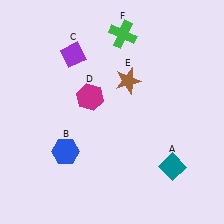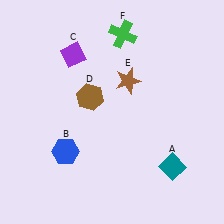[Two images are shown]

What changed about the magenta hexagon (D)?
In Image 1, D is magenta. In Image 2, it changed to brown.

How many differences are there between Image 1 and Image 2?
There is 1 difference between the two images.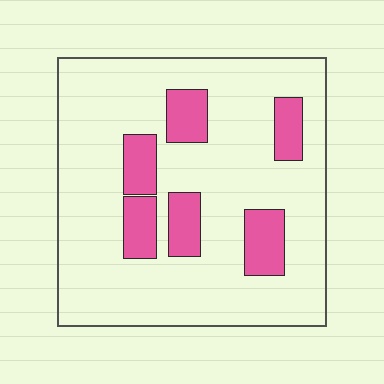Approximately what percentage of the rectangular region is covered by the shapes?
Approximately 20%.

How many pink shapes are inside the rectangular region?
6.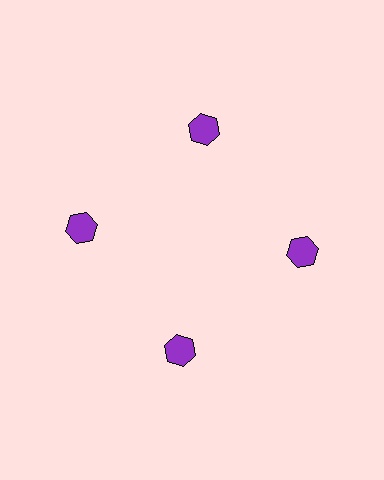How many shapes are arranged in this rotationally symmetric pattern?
There are 4 shapes, arranged in 4 groups of 1.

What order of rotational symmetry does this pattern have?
This pattern has 4-fold rotational symmetry.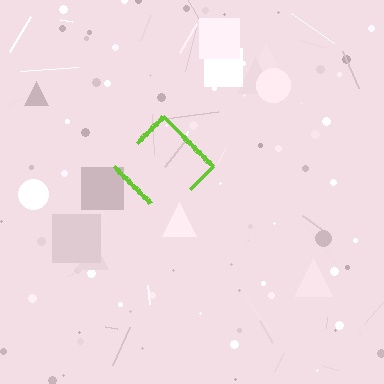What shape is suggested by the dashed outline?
The dashed outline suggests a diamond.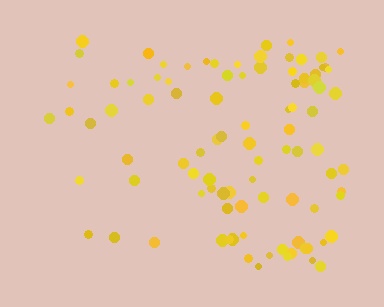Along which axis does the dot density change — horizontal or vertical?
Horizontal.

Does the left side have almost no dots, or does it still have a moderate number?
Still a moderate number, just noticeably fewer than the right.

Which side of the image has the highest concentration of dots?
The right.